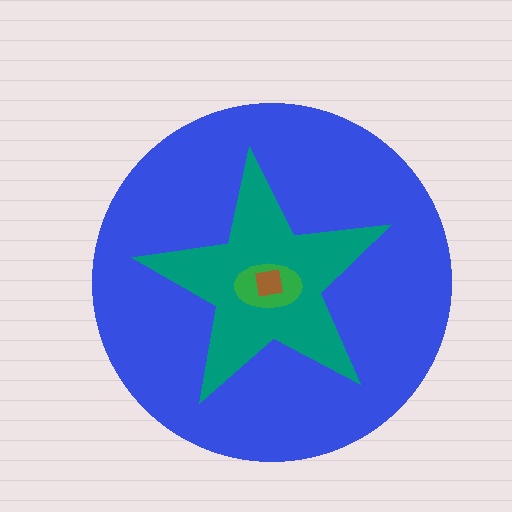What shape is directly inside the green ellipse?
The brown square.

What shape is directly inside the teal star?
The green ellipse.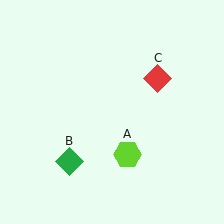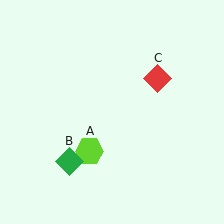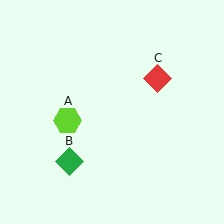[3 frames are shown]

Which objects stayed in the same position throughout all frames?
Green diamond (object B) and red diamond (object C) remained stationary.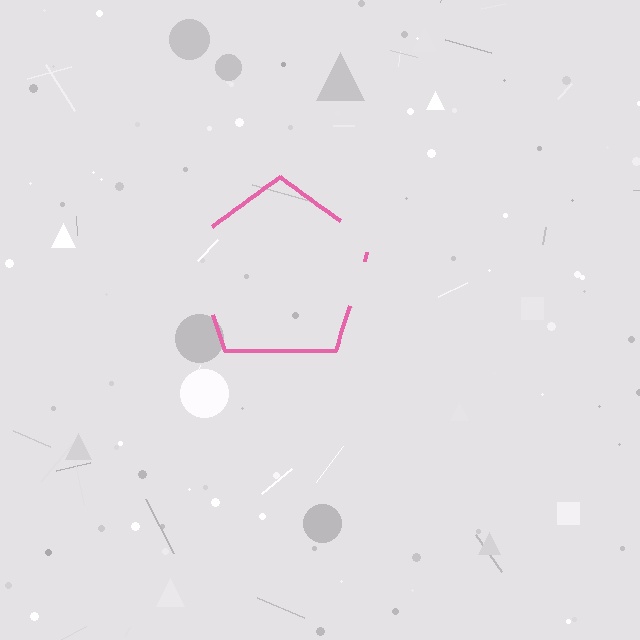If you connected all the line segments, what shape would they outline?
They would outline a pentagon.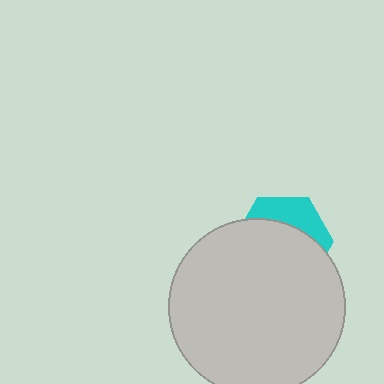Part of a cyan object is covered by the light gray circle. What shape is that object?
It is a hexagon.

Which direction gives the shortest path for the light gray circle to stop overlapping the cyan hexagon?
Moving down gives the shortest separation.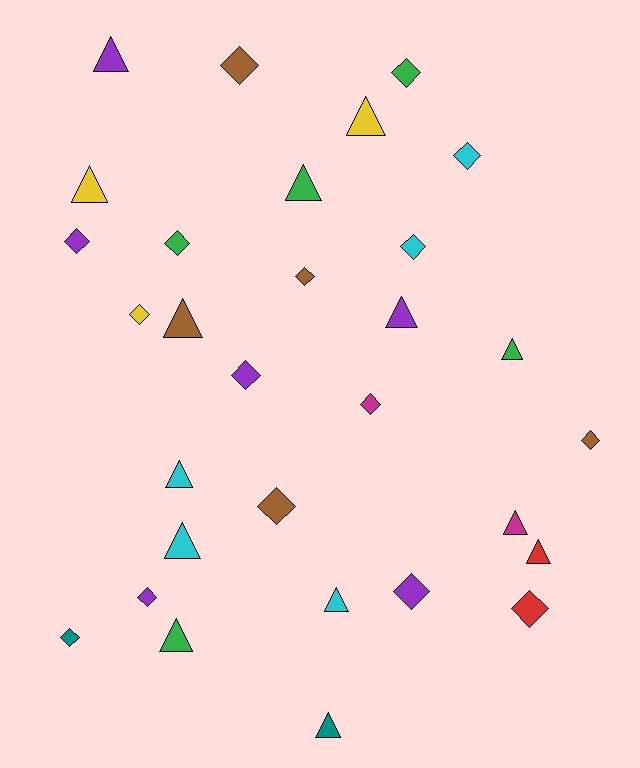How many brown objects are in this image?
There are 5 brown objects.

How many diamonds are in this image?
There are 16 diamonds.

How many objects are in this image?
There are 30 objects.